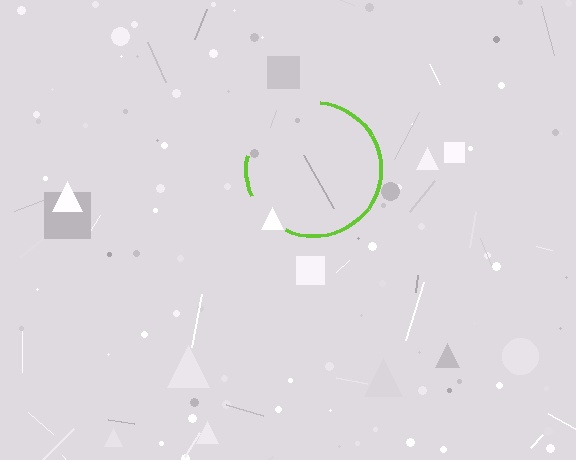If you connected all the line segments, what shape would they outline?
They would outline a circle.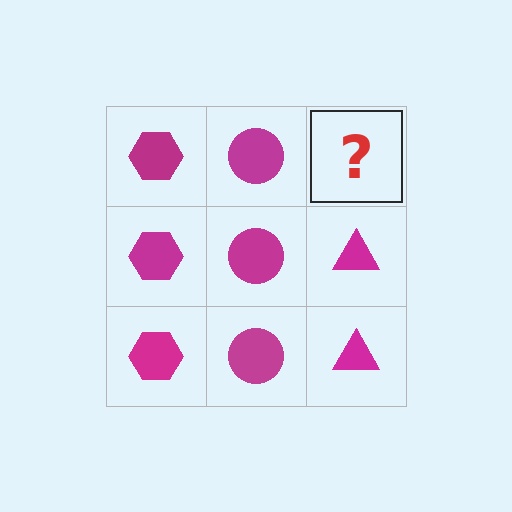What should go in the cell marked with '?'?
The missing cell should contain a magenta triangle.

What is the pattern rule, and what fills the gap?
The rule is that each column has a consistent shape. The gap should be filled with a magenta triangle.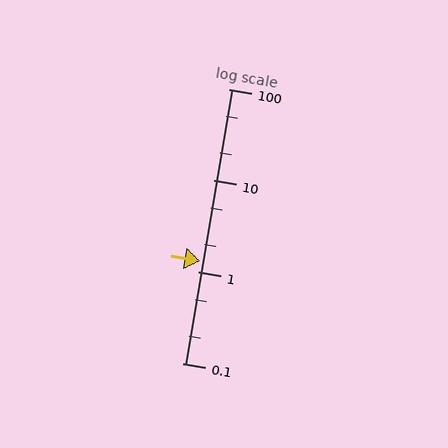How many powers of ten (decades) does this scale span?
The scale spans 3 decades, from 0.1 to 100.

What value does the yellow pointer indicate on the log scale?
The pointer indicates approximately 1.3.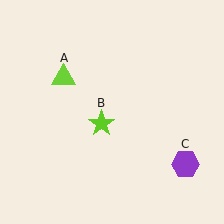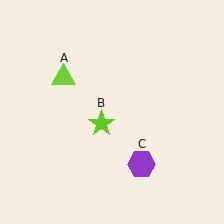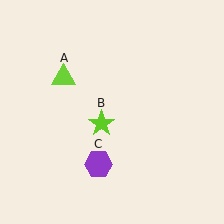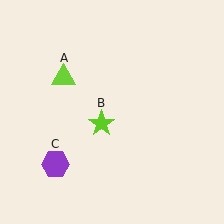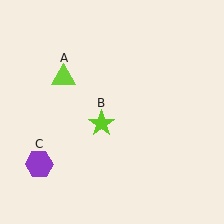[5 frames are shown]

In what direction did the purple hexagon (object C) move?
The purple hexagon (object C) moved left.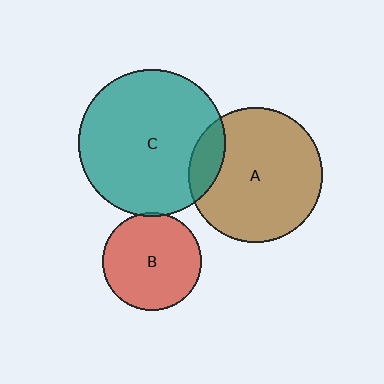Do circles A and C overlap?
Yes.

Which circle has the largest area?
Circle C (teal).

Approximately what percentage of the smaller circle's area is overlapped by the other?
Approximately 15%.